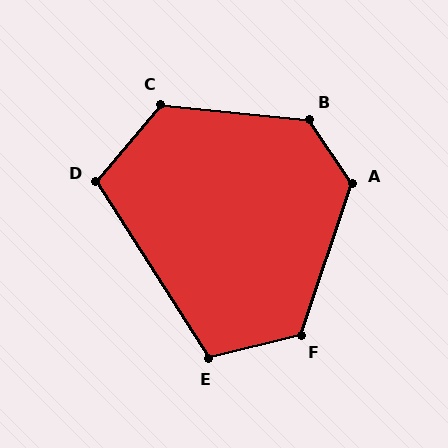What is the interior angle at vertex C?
Approximately 125 degrees (obtuse).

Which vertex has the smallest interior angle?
D, at approximately 107 degrees.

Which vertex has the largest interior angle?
B, at approximately 130 degrees.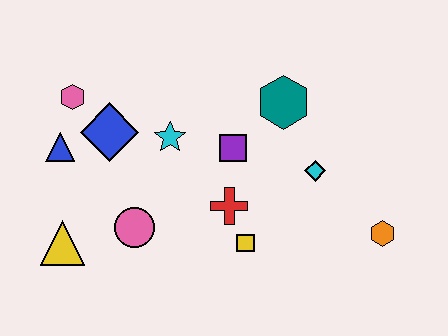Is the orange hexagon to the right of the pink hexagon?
Yes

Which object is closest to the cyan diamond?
The teal hexagon is closest to the cyan diamond.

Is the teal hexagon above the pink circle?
Yes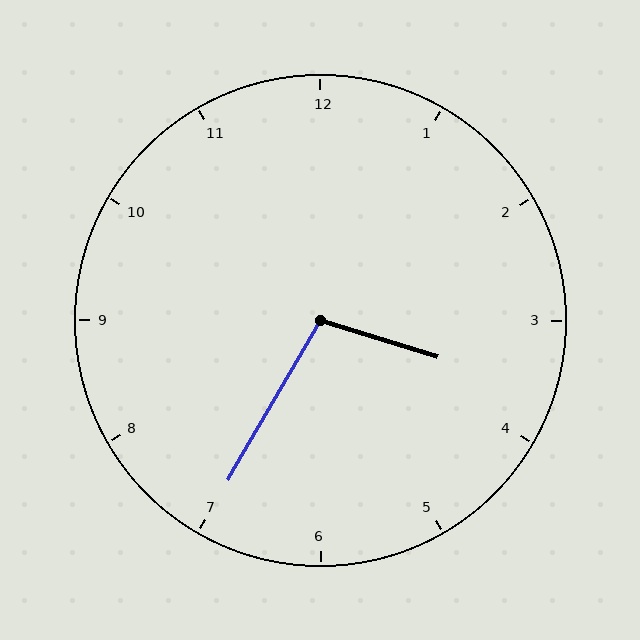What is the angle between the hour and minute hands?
Approximately 102 degrees.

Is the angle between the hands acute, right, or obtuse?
It is obtuse.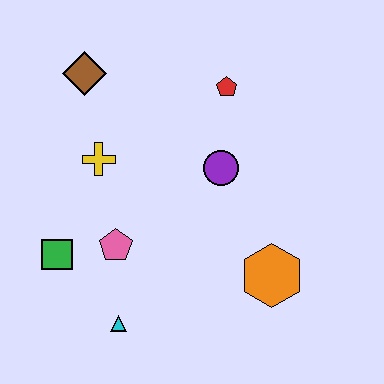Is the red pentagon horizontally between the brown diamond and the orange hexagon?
Yes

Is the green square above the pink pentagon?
No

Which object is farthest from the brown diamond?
The orange hexagon is farthest from the brown diamond.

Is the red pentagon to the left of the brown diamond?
No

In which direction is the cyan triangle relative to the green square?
The cyan triangle is below the green square.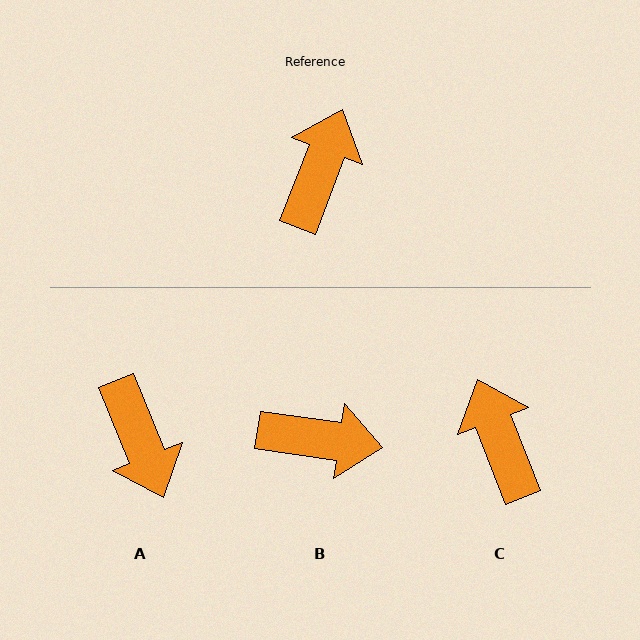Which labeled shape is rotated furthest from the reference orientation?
A, about 137 degrees away.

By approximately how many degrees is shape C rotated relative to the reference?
Approximately 42 degrees counter-clockwise.